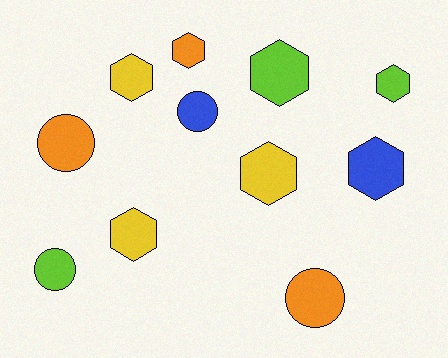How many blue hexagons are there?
There is 1 blue hexagon.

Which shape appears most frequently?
Hexagon, with 7 objects.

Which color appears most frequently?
Yellow, with 3 objects.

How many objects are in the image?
There are 11 objects.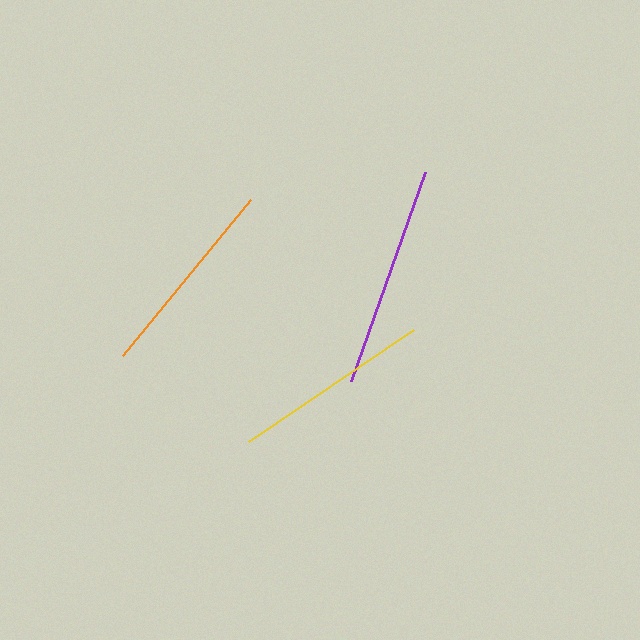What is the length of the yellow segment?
The yellow segment is approximately 200 pixels long.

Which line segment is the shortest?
The yellow line is the shortest at approximately 200 pixels.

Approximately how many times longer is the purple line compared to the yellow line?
The purple line is approximately 1.1 times the length of the yellow line.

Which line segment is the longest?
The purple line is the longest at approximately 222 pixels.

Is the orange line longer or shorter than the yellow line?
The orange line is longer than the yellow line.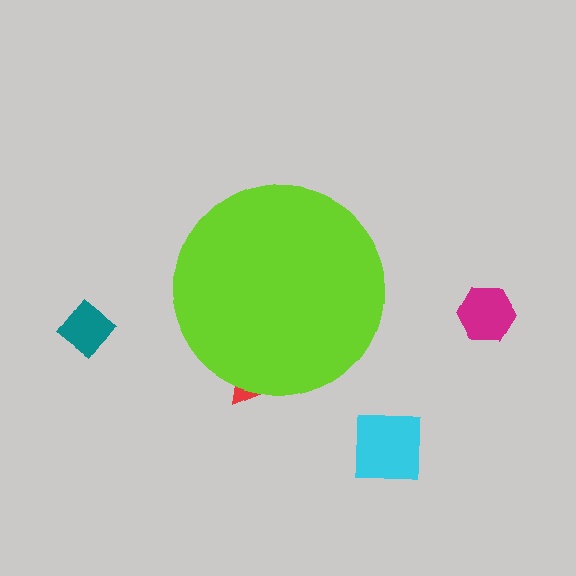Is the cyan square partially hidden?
No, the cyan square is fully visible.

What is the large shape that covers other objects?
A lime circle.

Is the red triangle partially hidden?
Yes, the red triangle is partially hidden behind the lime circle.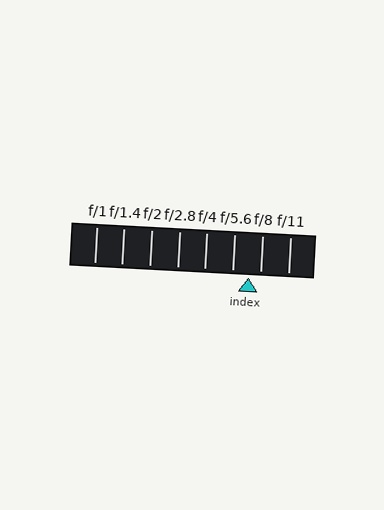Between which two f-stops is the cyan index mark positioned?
The index mark is between f/5.6 and f/8.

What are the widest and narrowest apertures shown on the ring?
The widest aperture shown is f/1 and the narrowest is f/11.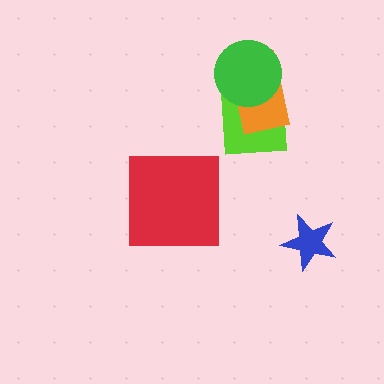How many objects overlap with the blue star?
0 objects overlap with the blue star.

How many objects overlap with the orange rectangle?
2 objects overlap with the orange rectangle.